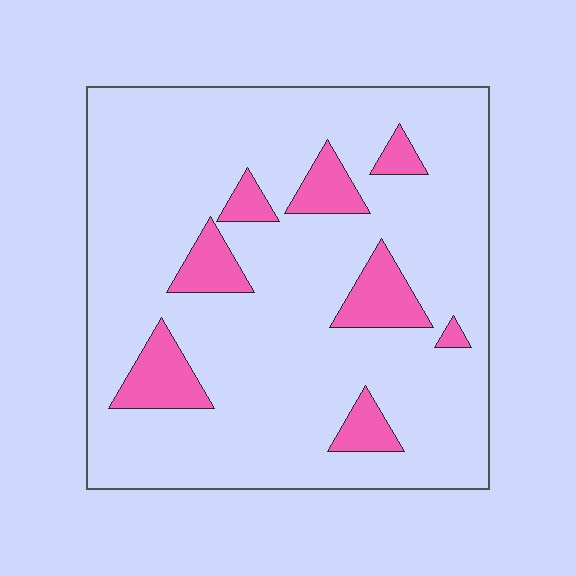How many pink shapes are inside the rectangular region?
8.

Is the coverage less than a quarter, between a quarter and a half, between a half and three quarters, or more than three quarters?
Less than a quarter.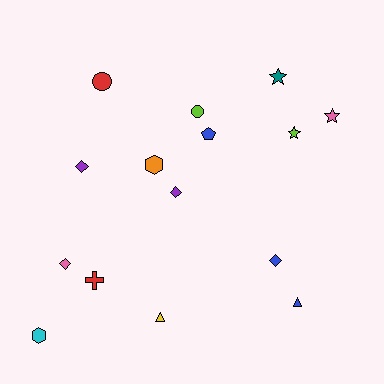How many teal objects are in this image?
There is 1 teal object.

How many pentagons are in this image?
There is 1 pentagon.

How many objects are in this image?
There are 15 objects.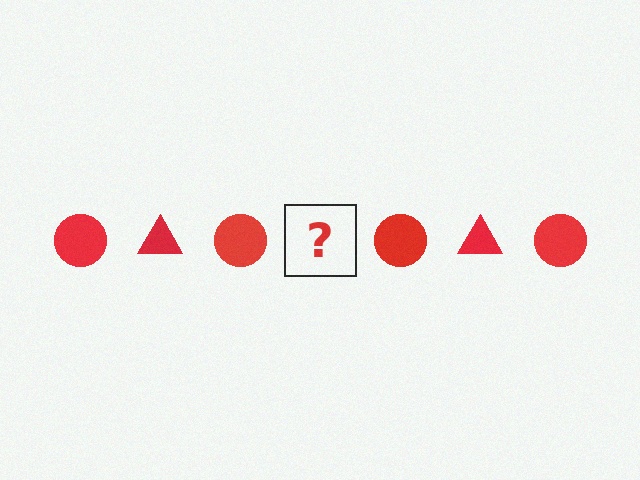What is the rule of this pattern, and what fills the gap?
The rule is that the pattern cycles through circle, triangle shapes in red. The gap should be filled with a red triangle.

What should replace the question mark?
The question mark should be replaced with a red triangle.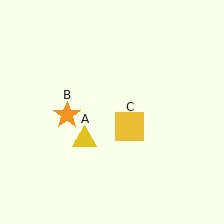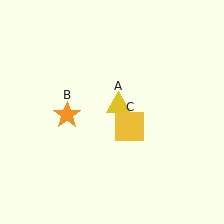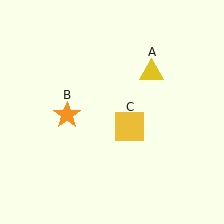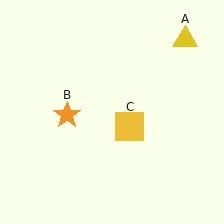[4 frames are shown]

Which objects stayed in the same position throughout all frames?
Orange star (object B) and yellow square (object C) remained stationary.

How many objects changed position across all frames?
1 object changed position: yellow triangle (object A).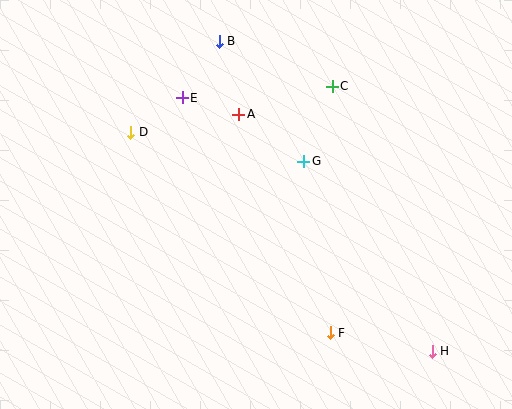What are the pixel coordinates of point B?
Point B is at (219, 41).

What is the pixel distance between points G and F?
The distance between G and F is 174 pixels.